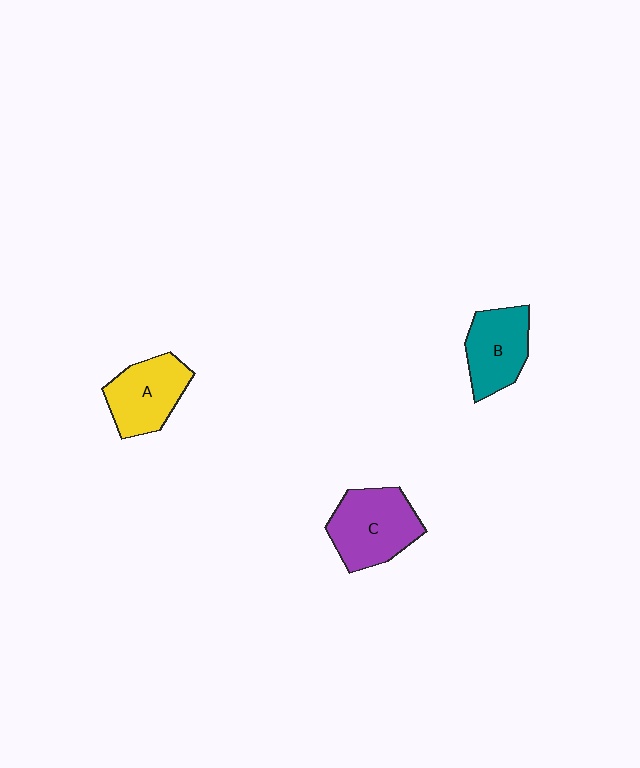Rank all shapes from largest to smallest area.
From largest to smallest: C (purple), A (yellow), B (teal).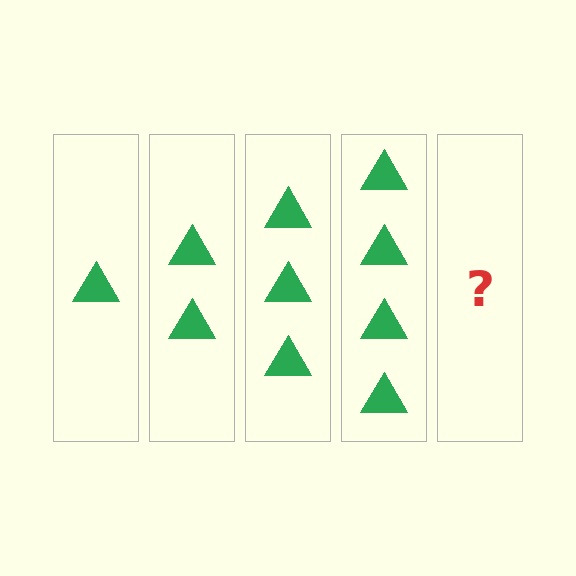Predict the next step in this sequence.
The next step is 5 triangles.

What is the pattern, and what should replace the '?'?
The pattern is that each step adds one more triangle. The '?' should be 5 triangles.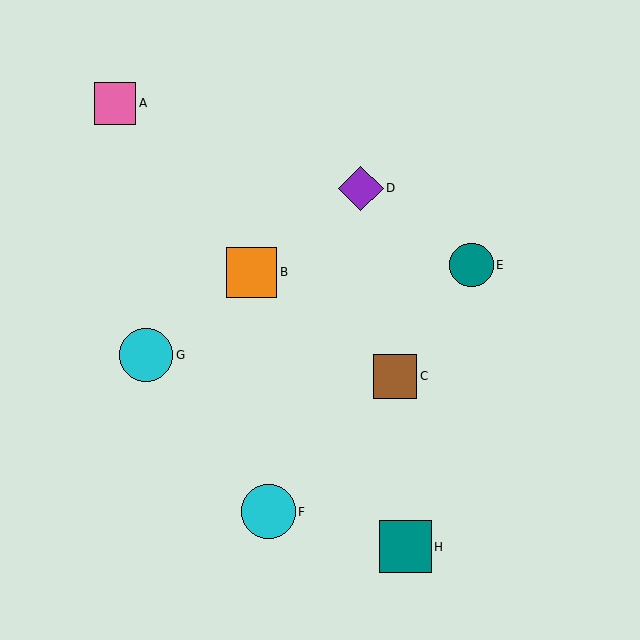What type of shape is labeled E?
Shape E is a teal circle.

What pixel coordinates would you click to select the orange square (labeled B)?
Click at (252, 272) to select the orange square B.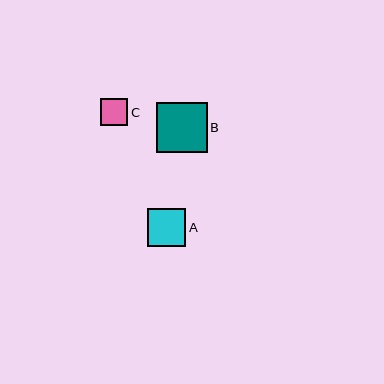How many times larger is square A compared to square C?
Square A is approximately 1.4 times the size of square C.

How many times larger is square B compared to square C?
Square B is approximately 1.8 times the size of square C.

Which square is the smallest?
Square C is the smallest with a size of approximately 27 pixels.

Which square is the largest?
Square B is the largest with a size of approximately 50 pixels.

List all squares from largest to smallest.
From largest to smallest: B, A, C.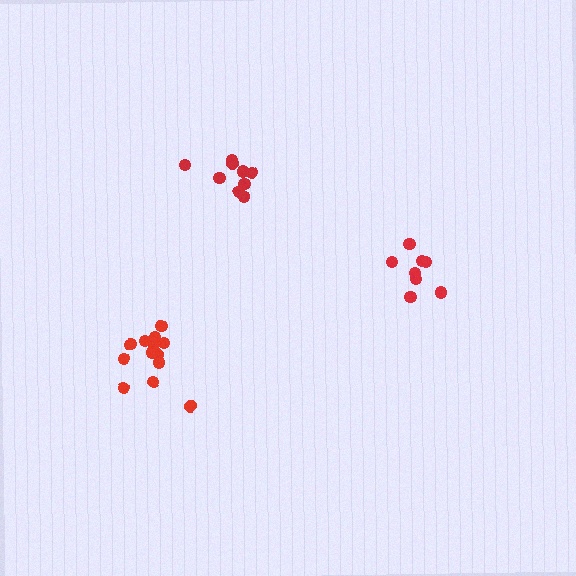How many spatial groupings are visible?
There are 3 spatial groupings.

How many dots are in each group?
Group 1: 9 dots, Group 2: 8 dots, Group 3: 13 dots (30 total).